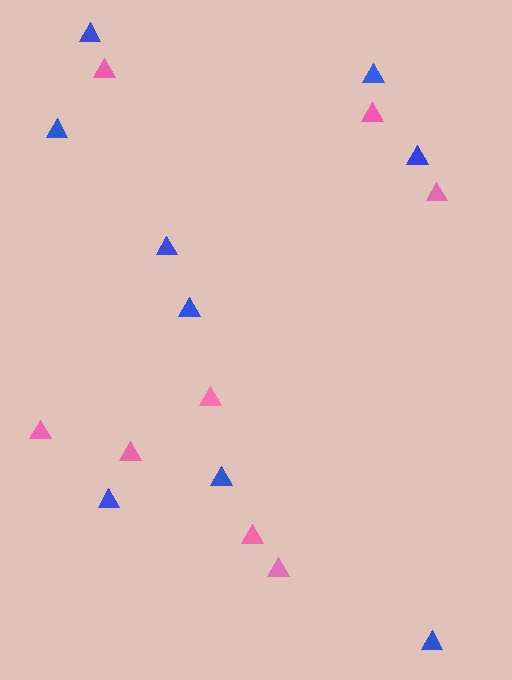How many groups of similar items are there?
There are 2 groups: one group of pink triangles (8) and one group of blue triangles (9).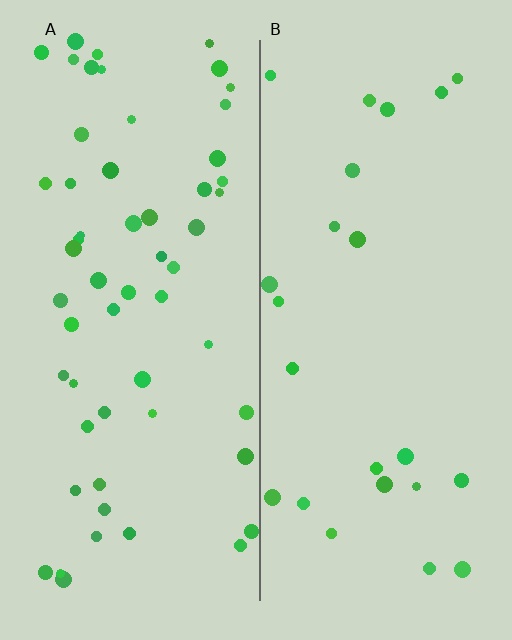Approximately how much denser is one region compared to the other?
Approximately 2.4× — region A over region B.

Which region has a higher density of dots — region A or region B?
A (the left).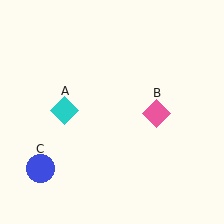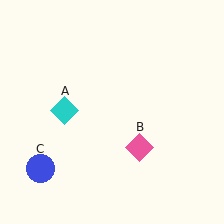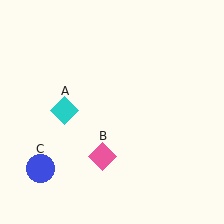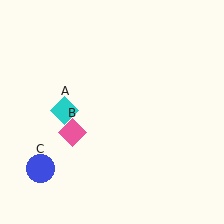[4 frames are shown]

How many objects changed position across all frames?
1 object changed position: pink diamond (object B).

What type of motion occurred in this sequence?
The pink diamond (object B) rotated clockwise around the center of the scene.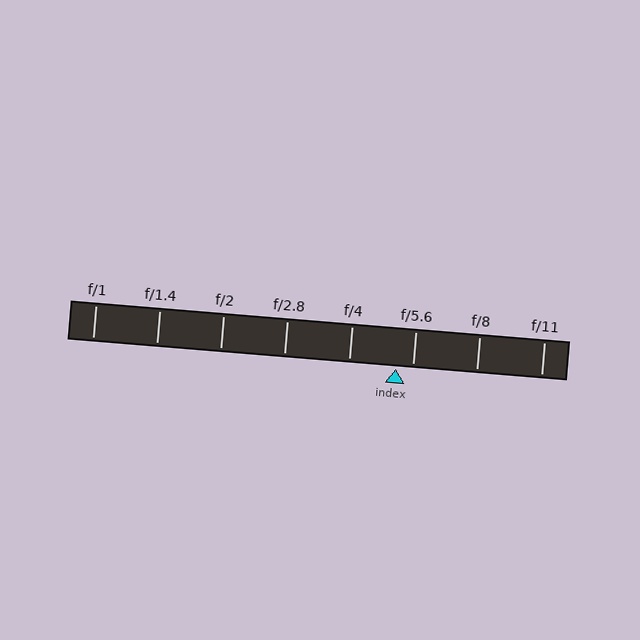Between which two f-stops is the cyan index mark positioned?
The index mark is between f/4 and f/5.6.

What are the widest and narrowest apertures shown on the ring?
The widest aperture shown is f/1 and the narrowest is f/11.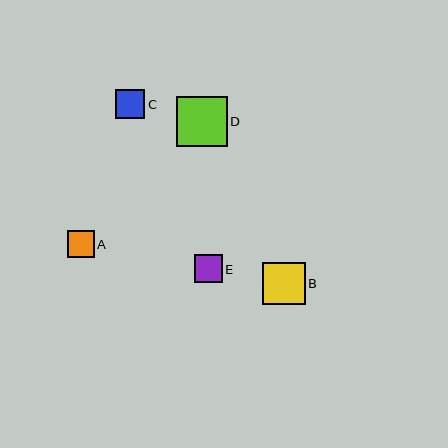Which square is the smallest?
Square A is the smallest with a size of approximately 27 pixels.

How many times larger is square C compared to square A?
Square C is approximately 1.1 times the size of square A.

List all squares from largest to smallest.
From largest to smallest: D, B, C, E, A.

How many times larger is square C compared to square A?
Square C is approximately 1.1 times the size of square A.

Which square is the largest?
Square D is the largest with a size of approximately 50 pixels.